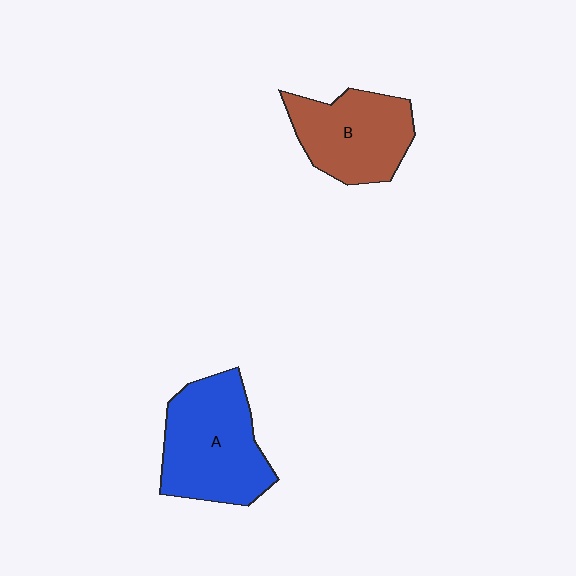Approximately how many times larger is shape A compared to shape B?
Approximately 1.2 times.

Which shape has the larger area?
Shape A (blue).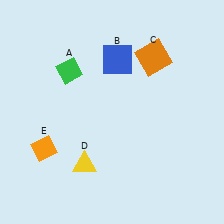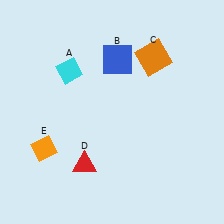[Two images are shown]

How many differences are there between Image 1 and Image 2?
There are 2 differences between the two images.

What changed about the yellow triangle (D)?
In Image 1, D is yellow. In Image 2, it changed to red.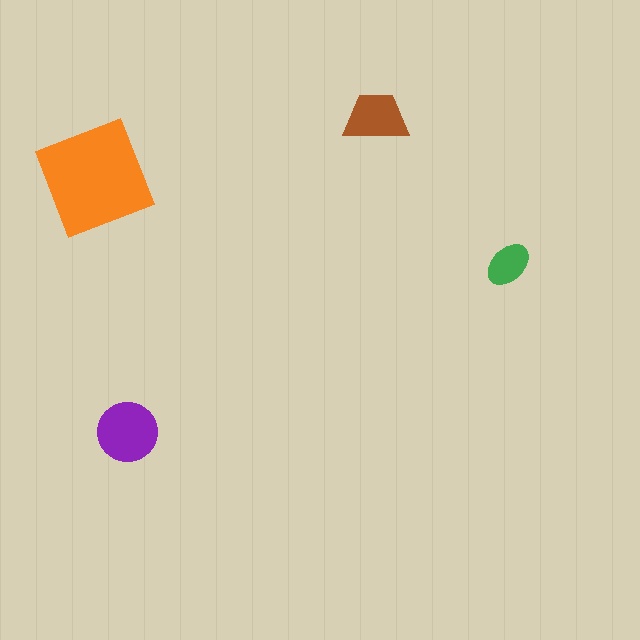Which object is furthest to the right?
The green ellipse is rightmost.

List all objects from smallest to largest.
The green ellipse, the brown trapezoid, the purple circle, the orange diamond.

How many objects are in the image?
There are 4 objects in the image.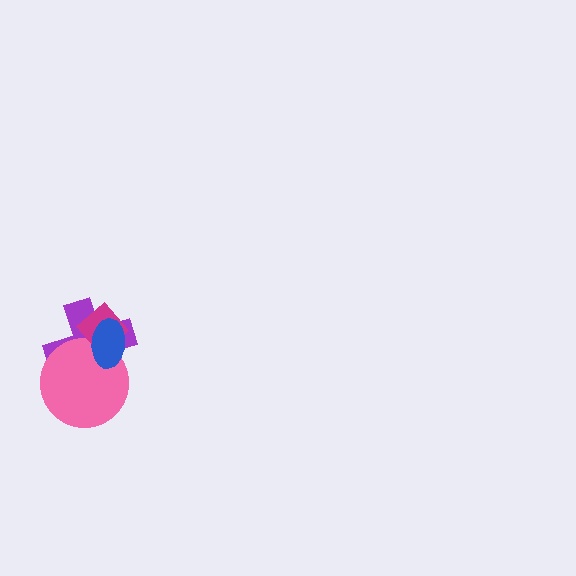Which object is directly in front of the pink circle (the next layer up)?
The magenta diamond is directly in front of the pink circle.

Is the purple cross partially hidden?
Yes, it is partially covered by another shape.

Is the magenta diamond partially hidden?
Yes, it is partially covered by another shape.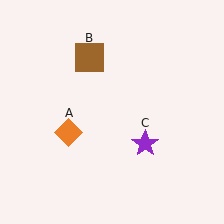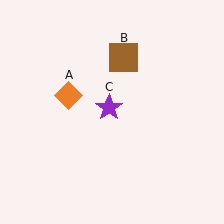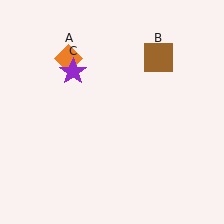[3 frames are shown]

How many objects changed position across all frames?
3 objects changed position: orange diamond (object A), brown square (object B), purple star (object C).